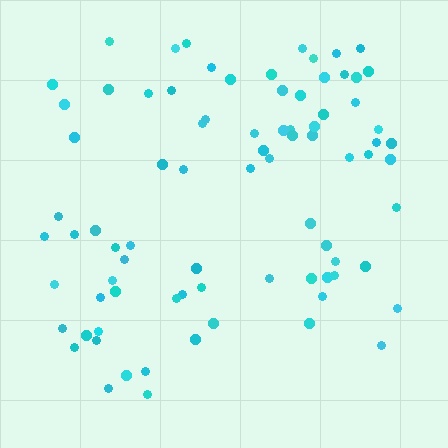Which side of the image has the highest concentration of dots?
The top.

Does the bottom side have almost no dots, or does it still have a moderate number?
Still a moderate number, just noticeably fewer than the top.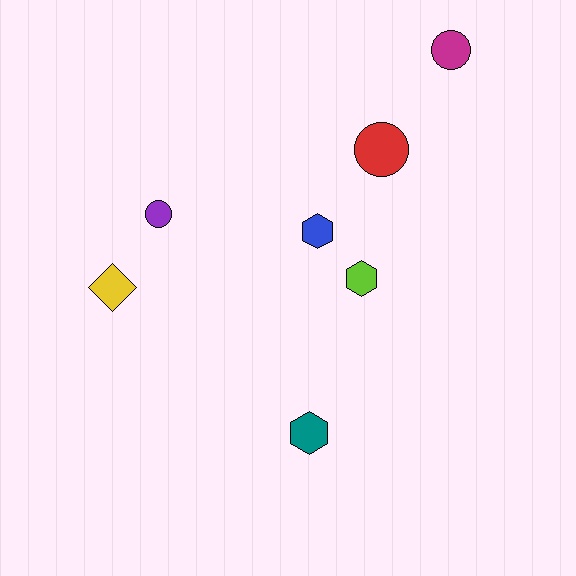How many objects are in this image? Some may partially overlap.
There are 7 objects.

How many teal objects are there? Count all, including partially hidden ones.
There is 1 teal object.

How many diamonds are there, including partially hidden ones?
There is 1 diamond.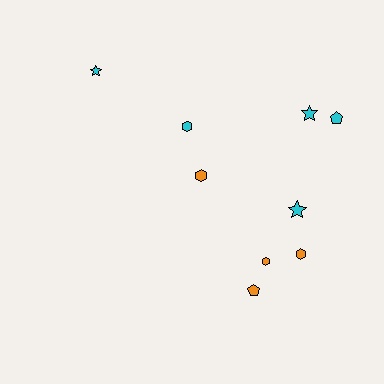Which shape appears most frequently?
Hexagon, with 4 objects.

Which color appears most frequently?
Cyan, with 5 objects.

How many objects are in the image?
There are 9 objects.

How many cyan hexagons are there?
There is 1 cyan hexagon.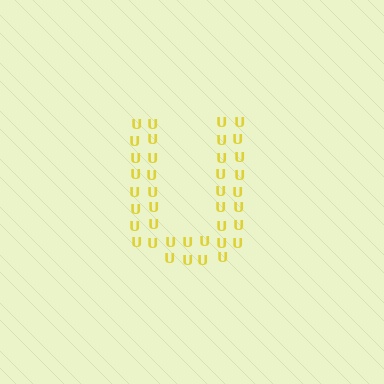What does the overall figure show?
The overall figure shows the letter U.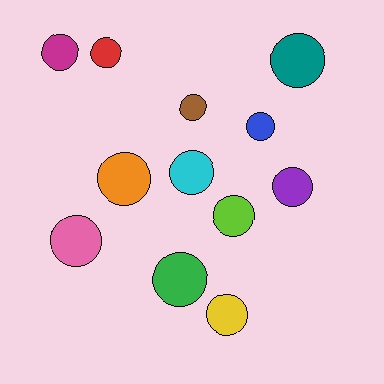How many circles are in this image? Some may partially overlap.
There are 12 circles.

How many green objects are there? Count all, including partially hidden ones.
There is 1 green object.